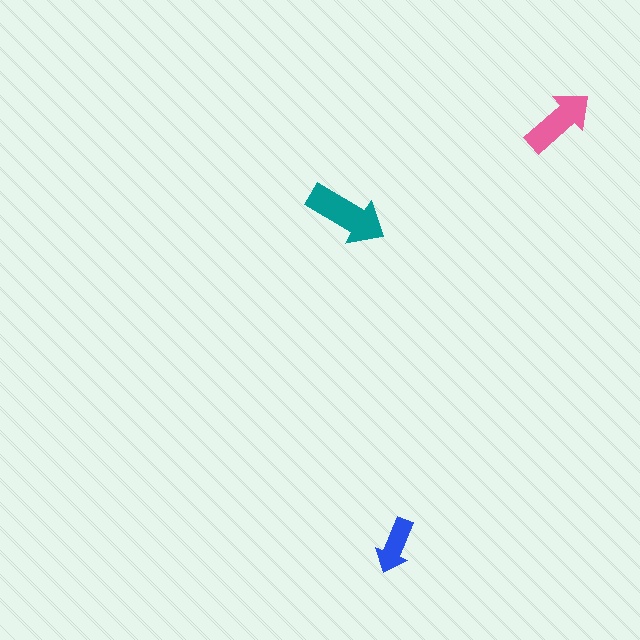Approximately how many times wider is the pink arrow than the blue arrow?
About 1.5 times wider.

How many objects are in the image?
There are 3 objects in the image.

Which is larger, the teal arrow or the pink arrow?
The teal one.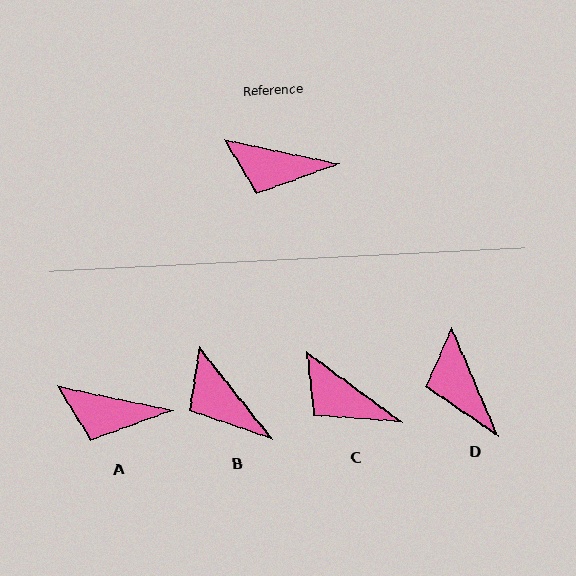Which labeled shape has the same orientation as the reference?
A.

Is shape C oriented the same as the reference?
No, it is off by about 24 degrees.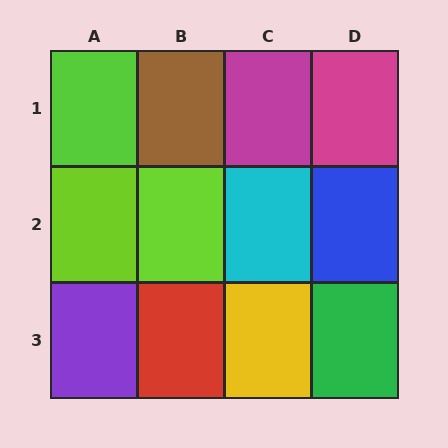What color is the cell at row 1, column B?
Brown.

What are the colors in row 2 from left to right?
Lime, lime, cyan, blue.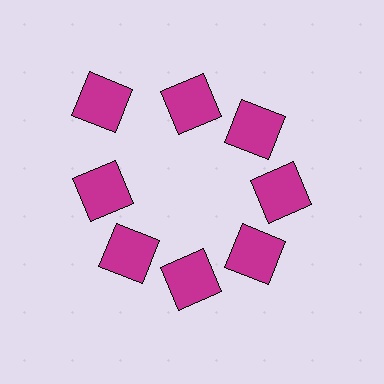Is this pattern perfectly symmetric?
No. The 8 magenta squares are arranged in a ring, but one element near the 10 o'clock position is pushed outward from the center, breaking the 8-fold rotational symmetry.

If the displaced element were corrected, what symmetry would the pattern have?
It would have 8-fold rotational symmetry — the pattern would map onto itself every 45 degrees.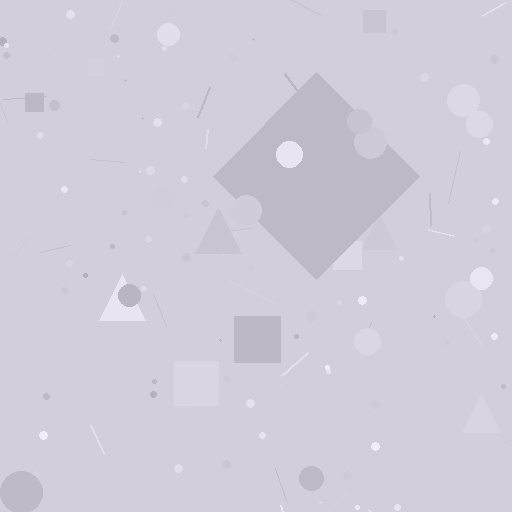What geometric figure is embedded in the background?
A diamond is embedded in the background.